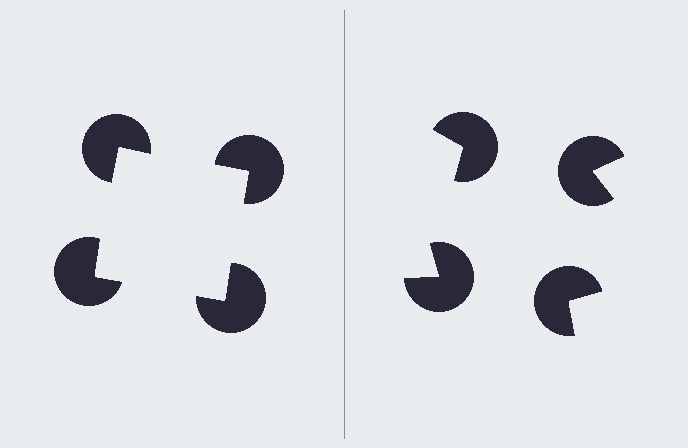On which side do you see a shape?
An illusory square appears on the left side. On the right side the wedge cuts are rotated, so no coherent shape forms.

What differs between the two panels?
The pac-man discs are positioned identically on both sides; only the wedge orientations differ. On the left they align to a square; on the right they are misaligned.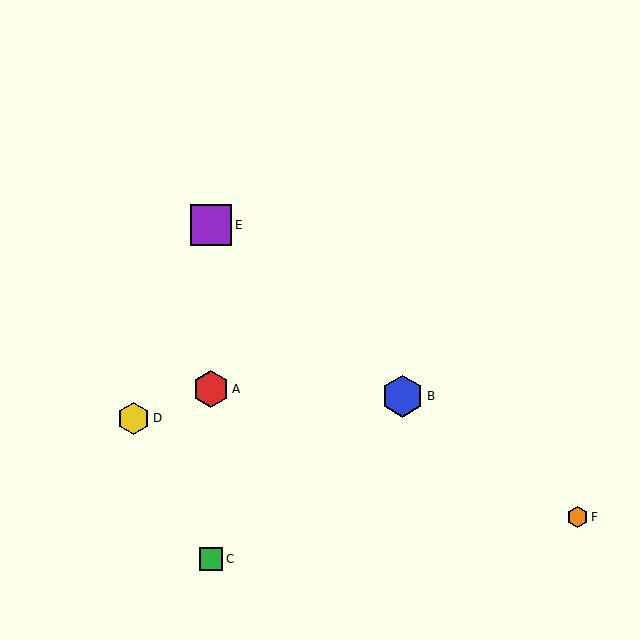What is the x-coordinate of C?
Object C is at x≈211.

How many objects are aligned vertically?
3 objects (A, C, E) are aligned vertically.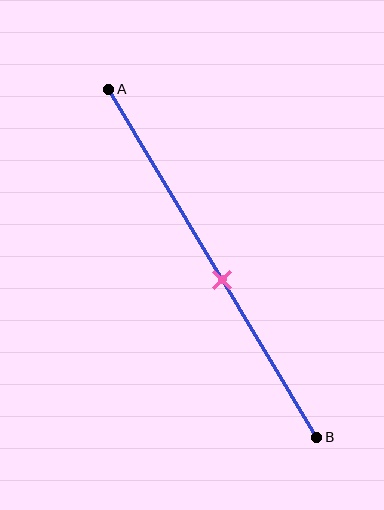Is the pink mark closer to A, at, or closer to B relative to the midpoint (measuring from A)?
The pink mark is closer to point B than the midpoint of segment AB.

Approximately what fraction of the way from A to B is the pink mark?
The pink mark is approximately 55% of the way from A to B.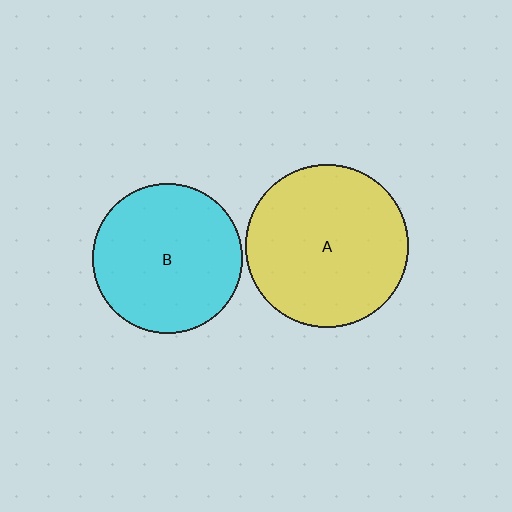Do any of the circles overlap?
No, none of the circles overlap.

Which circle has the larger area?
Circle A (yellow).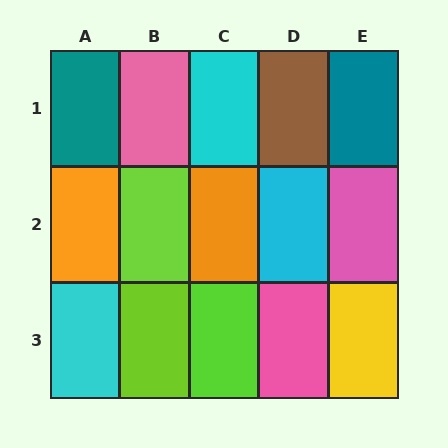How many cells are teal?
2 cells are teal.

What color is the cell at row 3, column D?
Pink.